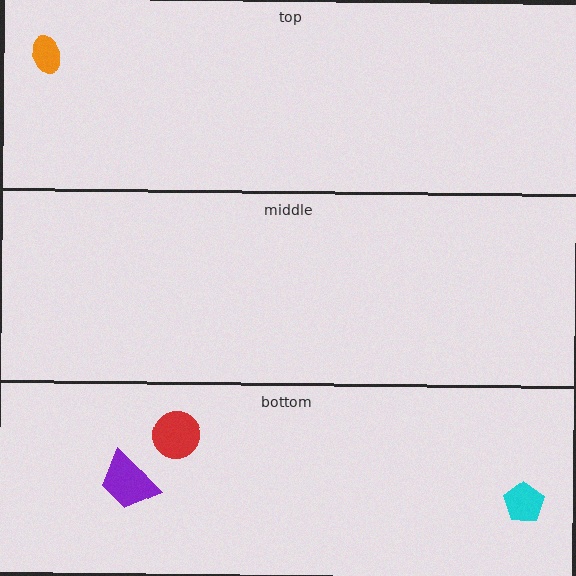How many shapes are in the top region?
1.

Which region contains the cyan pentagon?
The bottom region.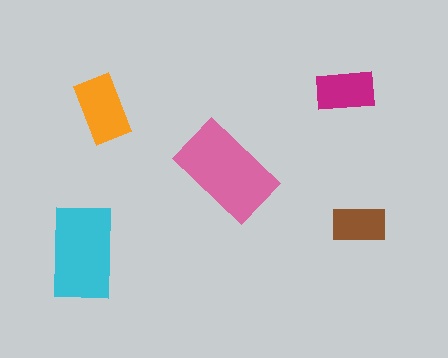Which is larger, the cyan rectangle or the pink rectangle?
The pink one.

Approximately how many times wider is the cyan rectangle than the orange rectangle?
About 1.5 times wider.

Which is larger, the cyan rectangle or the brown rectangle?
The cyan one.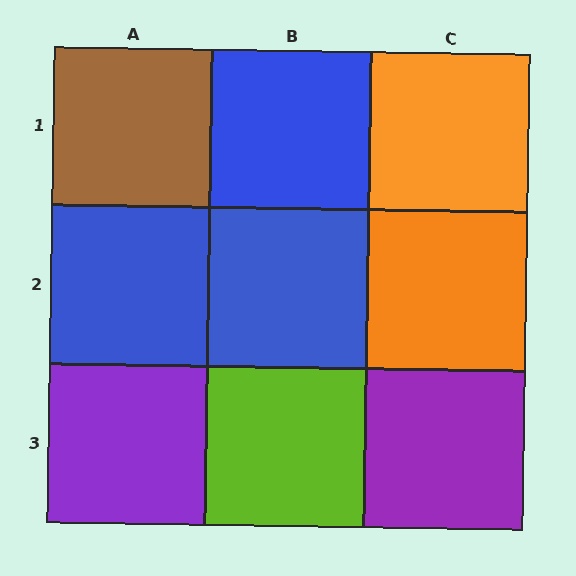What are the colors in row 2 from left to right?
Blue, blue, orange.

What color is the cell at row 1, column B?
Blue.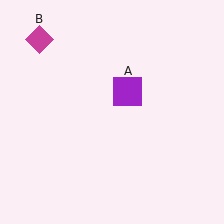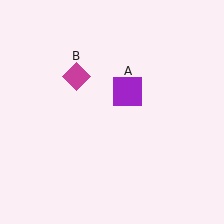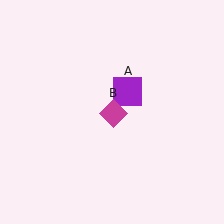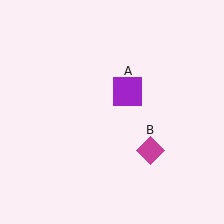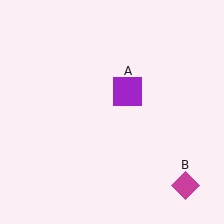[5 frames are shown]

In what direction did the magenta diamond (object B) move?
The magenta diamond (object B) moved down and to the right.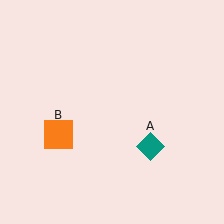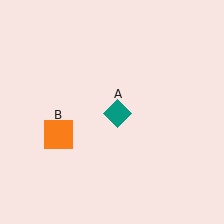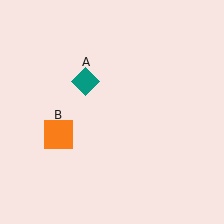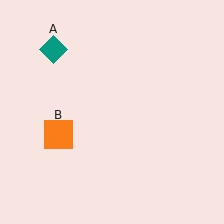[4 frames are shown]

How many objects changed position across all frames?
1 object changed position: teal diamond (object A).